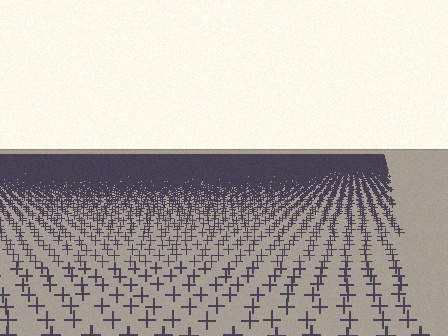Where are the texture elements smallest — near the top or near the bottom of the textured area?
Near the top.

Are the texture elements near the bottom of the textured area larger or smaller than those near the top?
Larger. Near the bottom, elements are closer to the viewer and appear at a bigger on-screen size.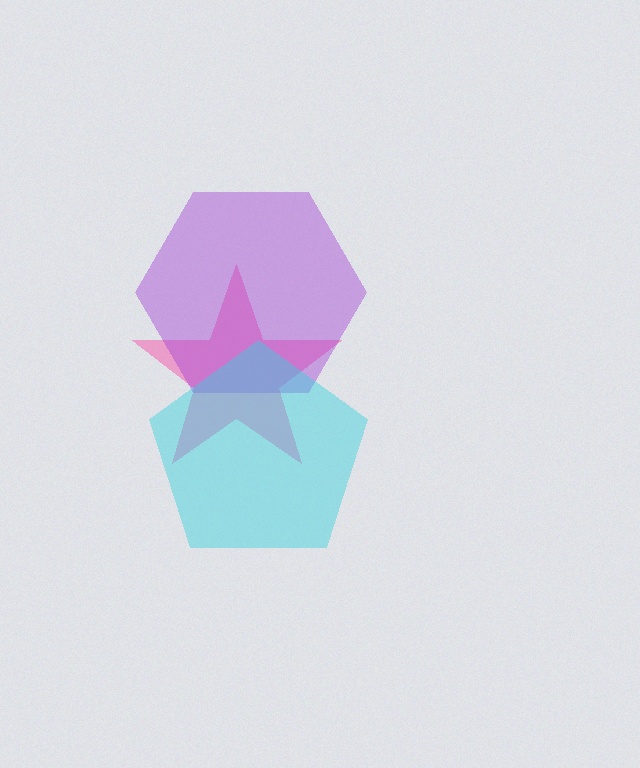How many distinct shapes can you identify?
There are 3 distinct shapes: a pink star, a purple hexagon, a cyan pentagon.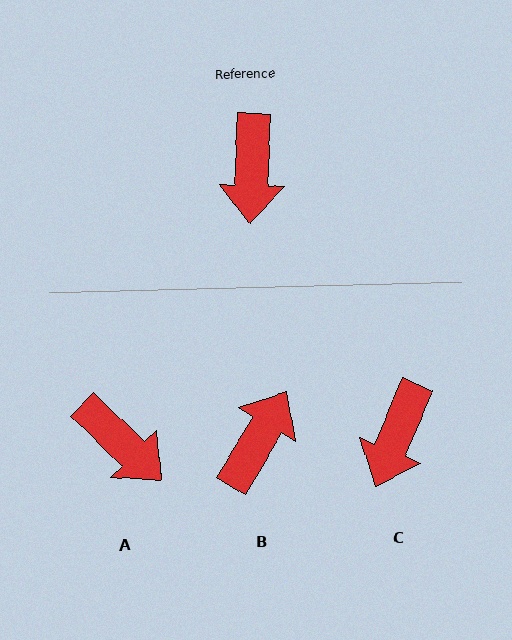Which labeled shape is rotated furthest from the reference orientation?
B, about 152 degrees away.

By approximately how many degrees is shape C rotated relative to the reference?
Approximately 20 degrees clockwise.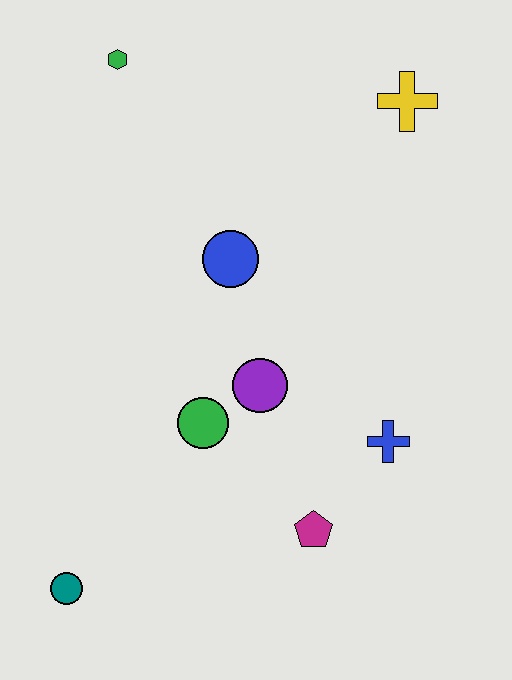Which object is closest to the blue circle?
The purple circle is closest to the blue circle.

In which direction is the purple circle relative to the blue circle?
The purple circle is below the blue circle.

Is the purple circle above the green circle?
Yes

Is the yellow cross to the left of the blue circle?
No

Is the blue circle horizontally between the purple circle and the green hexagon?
Yes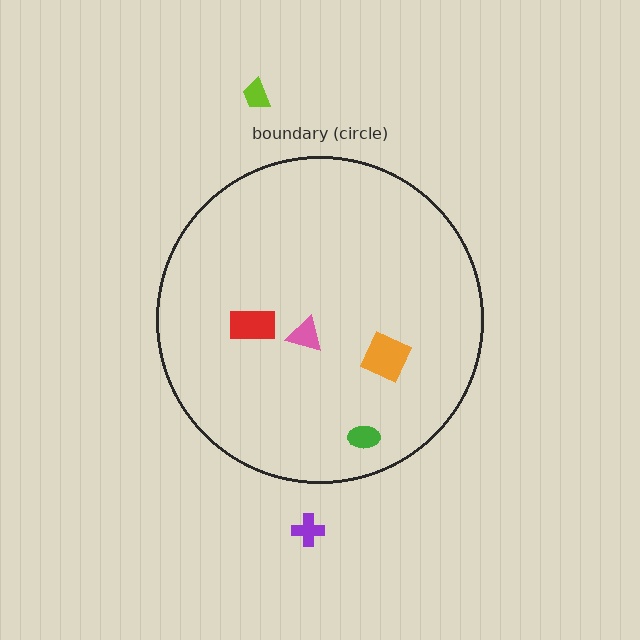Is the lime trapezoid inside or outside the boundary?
Outside.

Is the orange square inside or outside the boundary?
Inside.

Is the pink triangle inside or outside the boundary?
Inside.